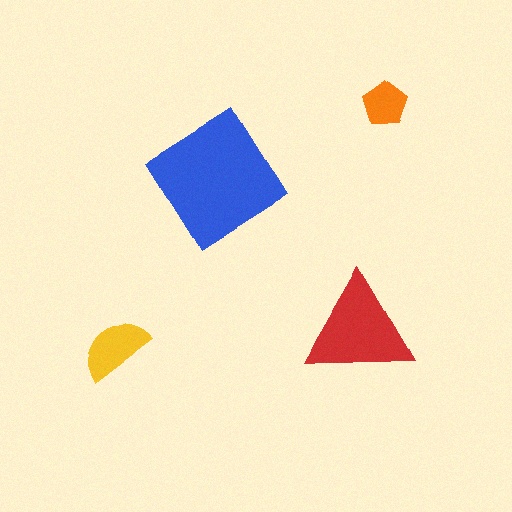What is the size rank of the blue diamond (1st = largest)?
1st.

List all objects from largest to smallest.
The blue diamond, the red triangle, the yellow semicircle, the orange pentagon.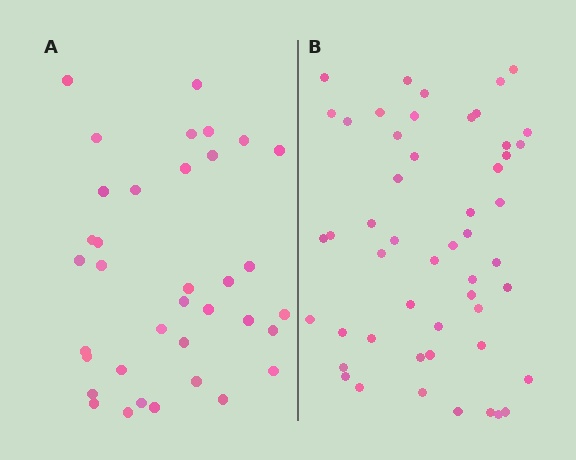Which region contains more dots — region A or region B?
Region B (the right region) has more dots.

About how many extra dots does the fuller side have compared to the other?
Region B has approximately 15 more dots than region A.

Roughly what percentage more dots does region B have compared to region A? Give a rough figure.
About 40% more.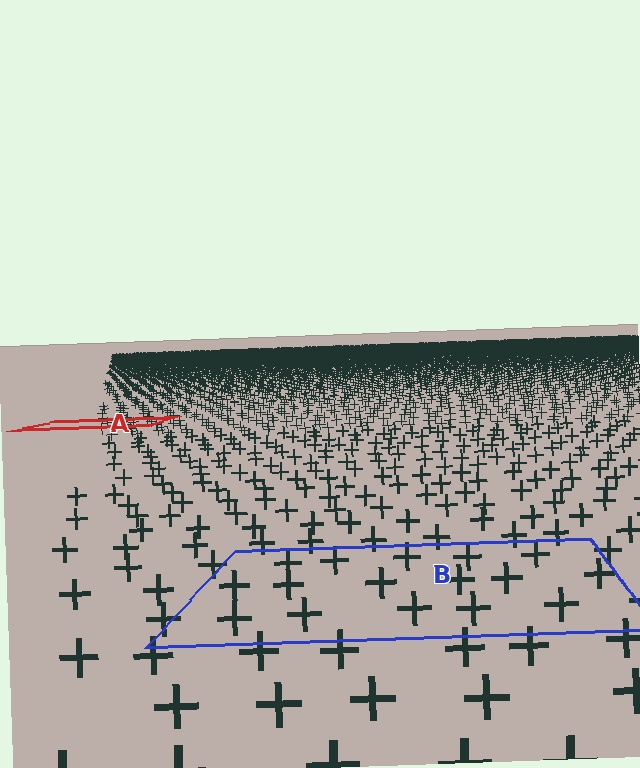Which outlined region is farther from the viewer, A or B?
Region A is farther from the viewer — the texture elements inside it appear smaller and more densely packed.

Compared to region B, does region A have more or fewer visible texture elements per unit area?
Region A has more texture elements per unit area — they are packed more densely because it is farther away.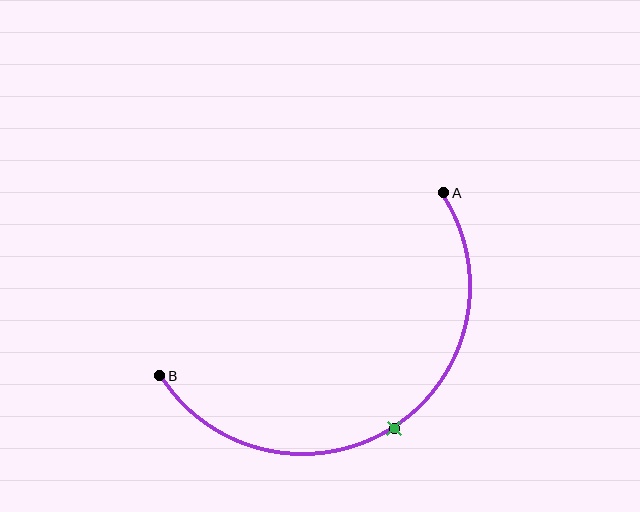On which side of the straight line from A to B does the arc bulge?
The arc bulges below the straight line connecting A and B.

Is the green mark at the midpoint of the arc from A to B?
Yes. The green mark lies on the arc at equal arc-length from both A and B — it is the arc midpoint.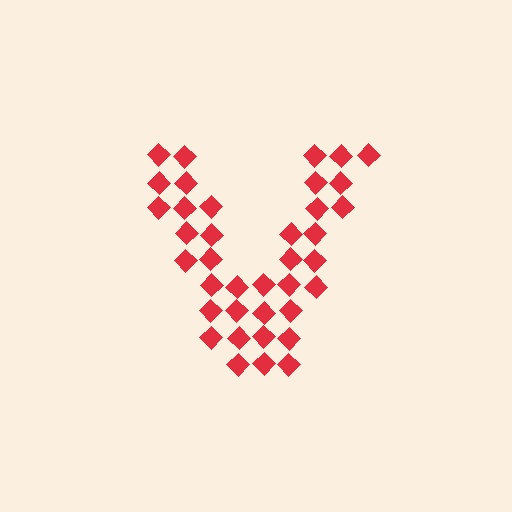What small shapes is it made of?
It is made of small diamonds.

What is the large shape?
The large shape is the letter V.